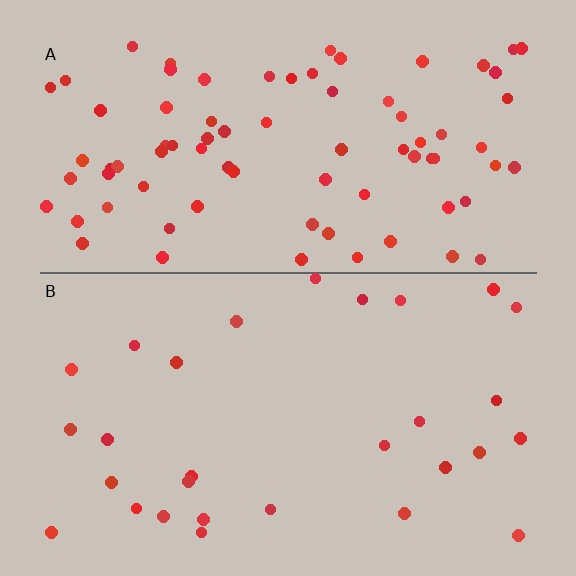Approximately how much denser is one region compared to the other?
Approximately 2.7× — region A over region B.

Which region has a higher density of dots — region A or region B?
A (the top).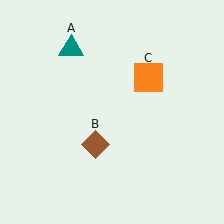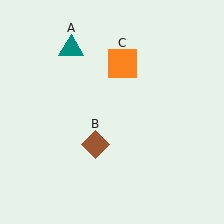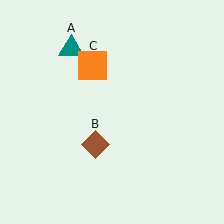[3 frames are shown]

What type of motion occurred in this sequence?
The orange square (object C) rotated counterclockwise around the center of the scene.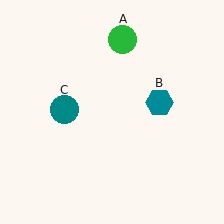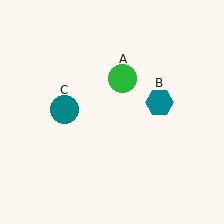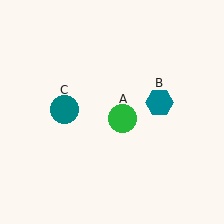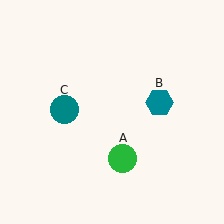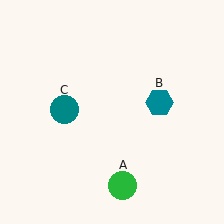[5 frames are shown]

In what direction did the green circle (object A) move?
The green circle (object A) moved down.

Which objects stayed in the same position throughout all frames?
Teal hexagon (object B) and teal circle (object C) remained stationary.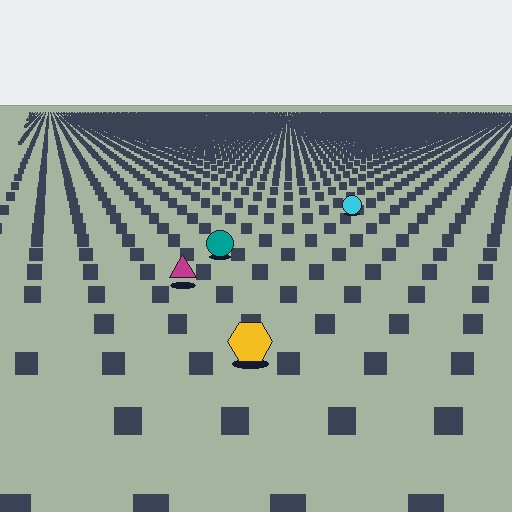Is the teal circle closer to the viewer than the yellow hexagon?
No. The yellow hexagon is closer — you can tell from the texture gradient: the ground texture is coarser near it.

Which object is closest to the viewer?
The yellow hexagon is closest. The texture marks near it are larger and more spread out.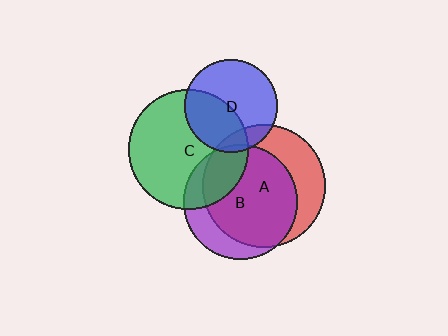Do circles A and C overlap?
Yes.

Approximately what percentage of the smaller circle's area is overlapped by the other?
Approximately 20%.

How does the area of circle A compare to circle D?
Approximately 1.7 times.